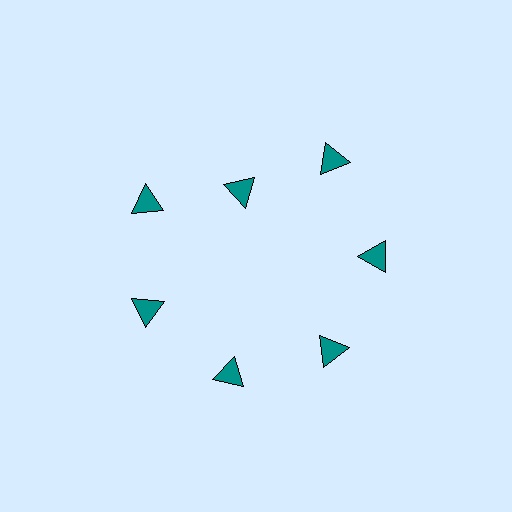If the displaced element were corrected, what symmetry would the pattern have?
It would have 7-fold rotational symmetry — the pattern would map onto itself every 51 degrees.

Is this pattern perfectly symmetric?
No. The 7 teal triangles are arranged in a ring, but one element near the 12 o'clock position is pulled inward toward the center, breaking the 7-fold rotational symmetry.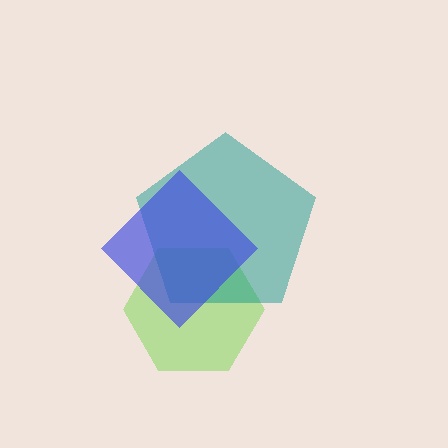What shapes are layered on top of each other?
The layered shapes are: a lime hexagon, a teal pentagon, a blue diamond.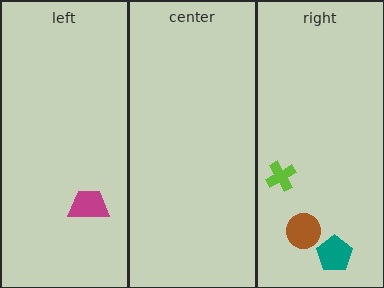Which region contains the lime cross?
The right region.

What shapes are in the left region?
The magenta trapezoid.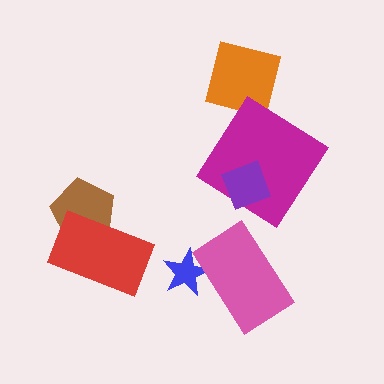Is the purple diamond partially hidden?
No, no other shape covers it.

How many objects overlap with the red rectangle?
1 object overlaps with the red rectangle.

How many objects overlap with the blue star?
1 object overlaps with the blue star.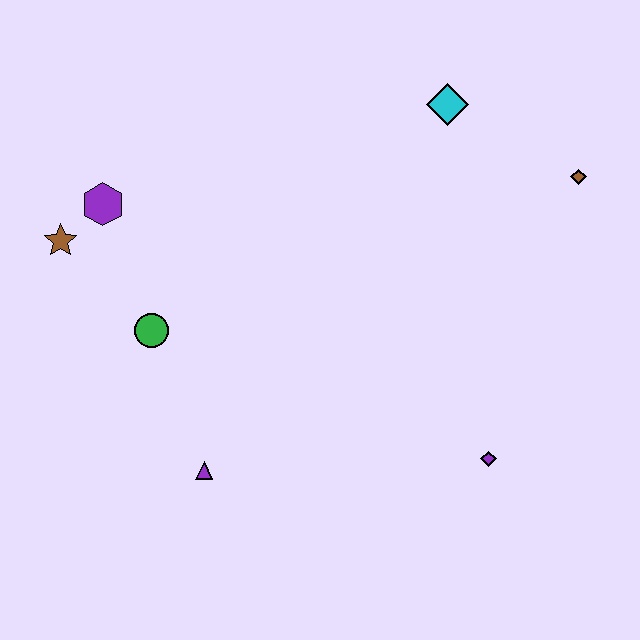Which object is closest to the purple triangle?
The green circle is closest to the purple triangle.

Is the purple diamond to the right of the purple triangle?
Yes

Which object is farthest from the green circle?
The brown diamond is farthest from the green circle.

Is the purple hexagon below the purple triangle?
No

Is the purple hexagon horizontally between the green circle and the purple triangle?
No